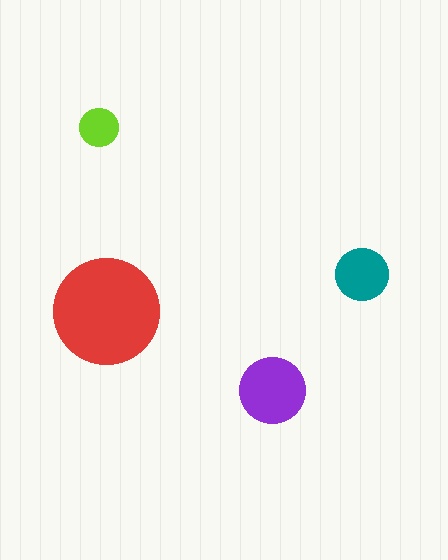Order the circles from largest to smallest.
the red one, the purple one, the teal one, the lime one.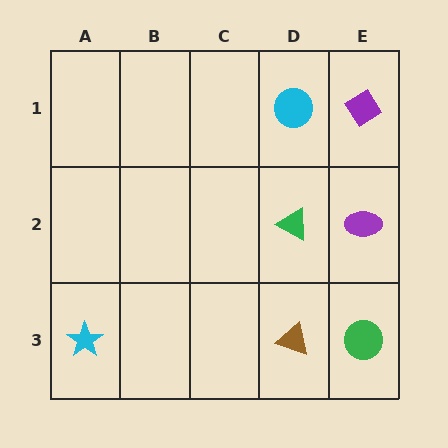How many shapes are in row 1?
2 shapes.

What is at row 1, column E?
A purple diamond.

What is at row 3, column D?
A brown triangle.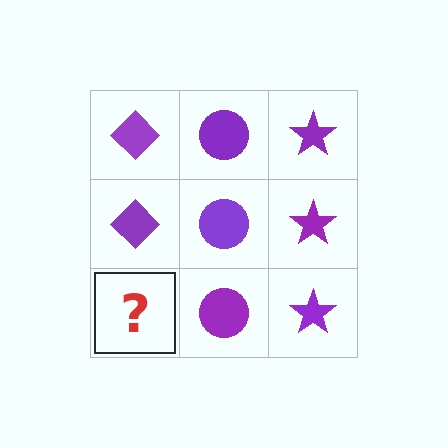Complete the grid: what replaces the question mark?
The question mark should be replaced with a purple diamond.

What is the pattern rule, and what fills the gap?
The rule is that each column has a consistent shape. The gap should be filled with a purple diamond.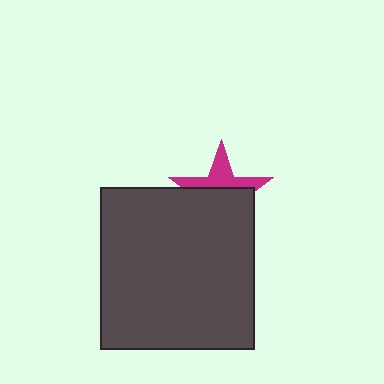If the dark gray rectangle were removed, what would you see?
You would see the complete magenta star.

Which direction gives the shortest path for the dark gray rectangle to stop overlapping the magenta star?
Moving down gives the shortest separation.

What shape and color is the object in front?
The object in front is a dark gray rectangle.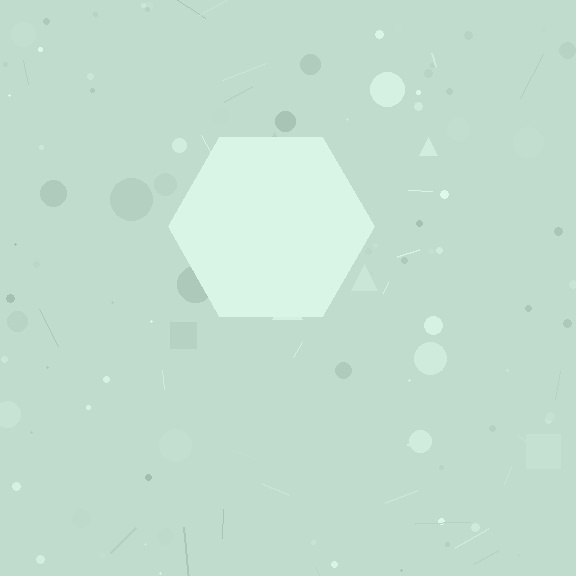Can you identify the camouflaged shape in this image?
The camouflaged shape is a hexagon.